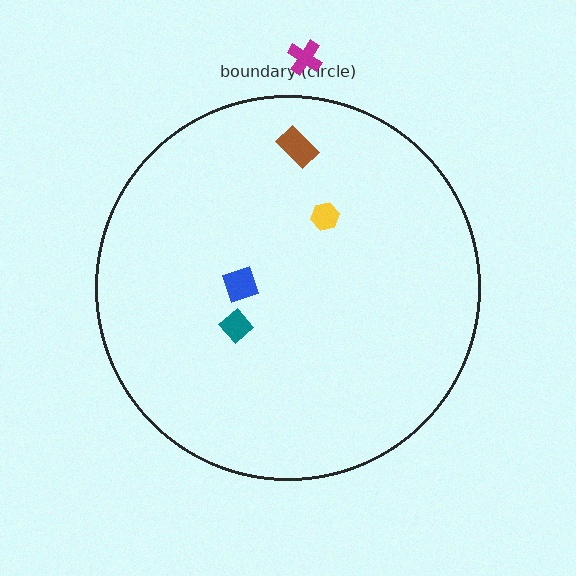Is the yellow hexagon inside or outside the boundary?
Inside.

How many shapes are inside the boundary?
4 inside, 1 outside.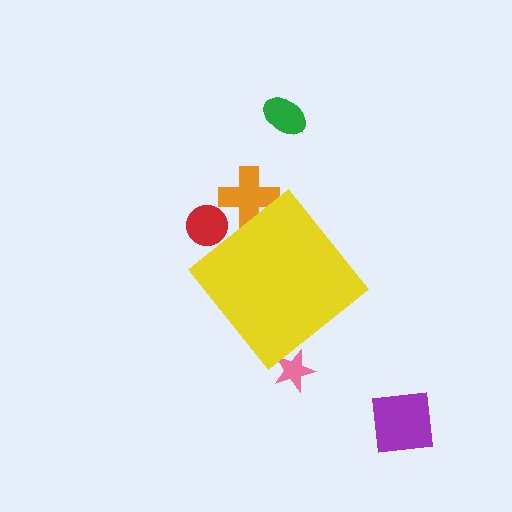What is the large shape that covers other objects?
A yellow diamond.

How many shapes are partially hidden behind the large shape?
3 shapes are partially hidden.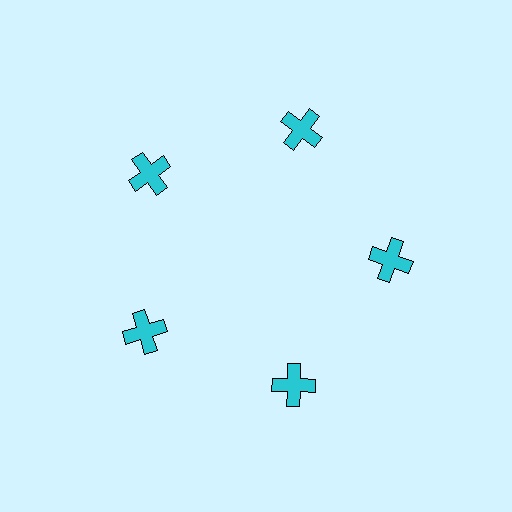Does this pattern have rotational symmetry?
Yes, this pattern has 5-fold rotational symmetry. It looks the same after rotating 72 degrees around the center.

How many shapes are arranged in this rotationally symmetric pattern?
There are 5 shapes, arranged in 5 groups of 1.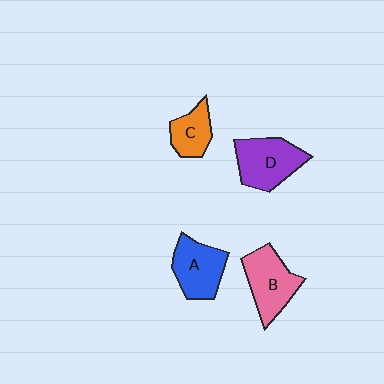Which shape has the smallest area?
Shape C (orange).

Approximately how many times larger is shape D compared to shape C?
Approximately 1.6 times.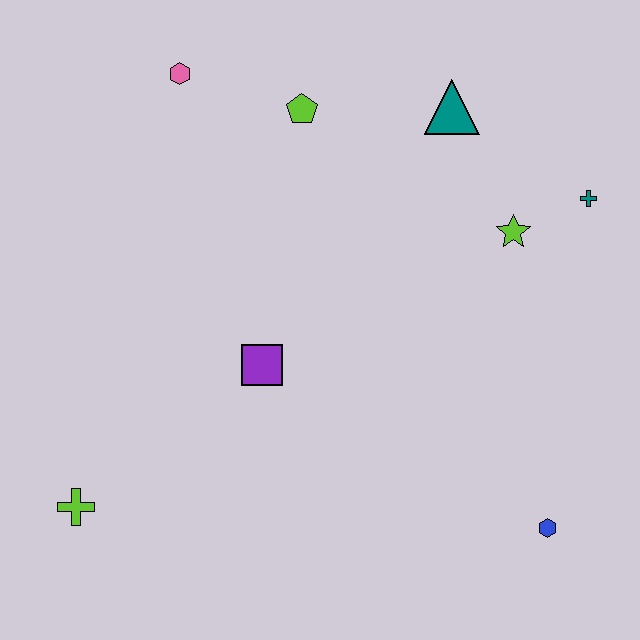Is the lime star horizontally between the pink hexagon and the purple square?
No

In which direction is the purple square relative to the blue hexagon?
The purple square is to the left of the blue hexagon.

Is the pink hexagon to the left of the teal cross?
Yes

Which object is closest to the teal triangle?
The lime star is closest to the teal triangle.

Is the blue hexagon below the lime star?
Yes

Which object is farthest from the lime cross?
The teal cross is farthest from the lime cross.